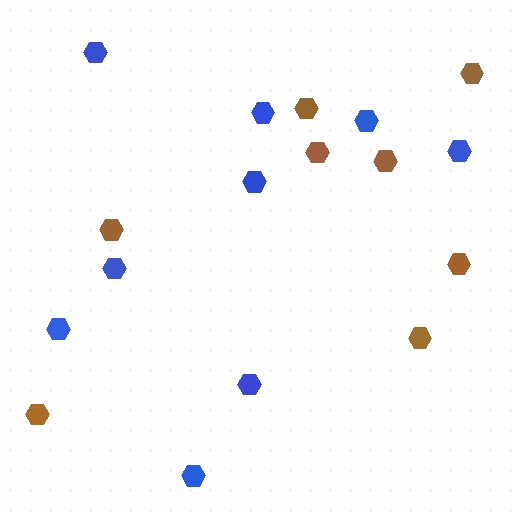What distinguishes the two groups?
There are 2 groups: one group of blue hexagons (9) and one group of brown hexagons (8).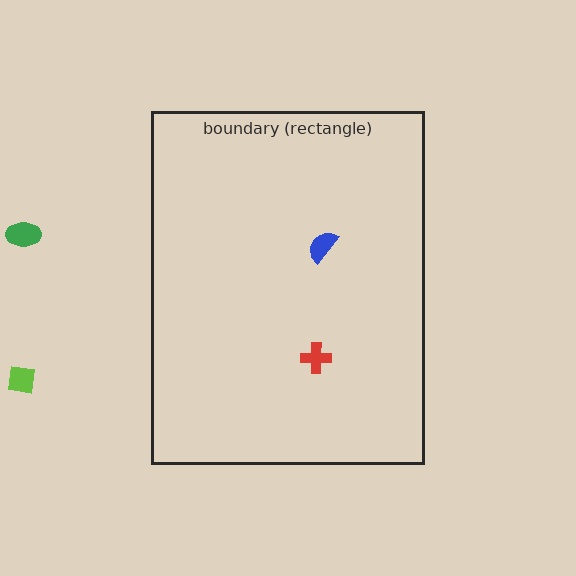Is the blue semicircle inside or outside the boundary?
Inside.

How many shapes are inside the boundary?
2 inside, 2 outside.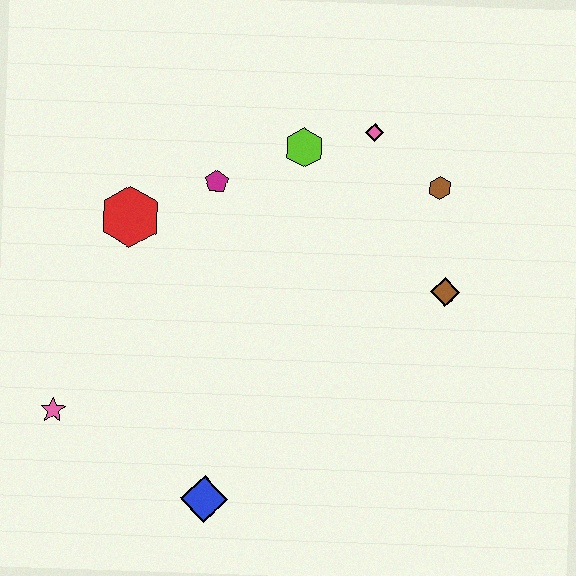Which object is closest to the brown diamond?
The brown hexagon is closest to the brown diamond.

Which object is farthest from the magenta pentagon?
The blue diamond is farthest from the magenta pentagon.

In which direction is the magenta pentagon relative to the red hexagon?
The magenta pentagon is to the right of the red hexagon.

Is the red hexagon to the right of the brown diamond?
No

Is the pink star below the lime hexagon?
Yes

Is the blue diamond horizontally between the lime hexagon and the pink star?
Yes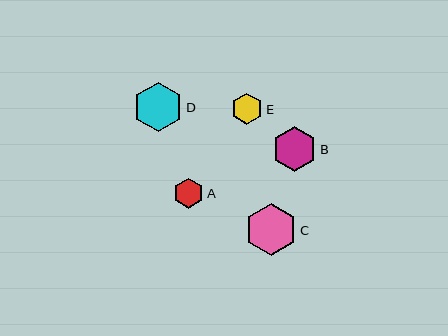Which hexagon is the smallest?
Hexagon A is the smallest with a size of approximately 30 pixels.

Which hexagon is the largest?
Hexagon C is the largest with a size of approximately 52 pixels.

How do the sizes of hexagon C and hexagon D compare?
Hexagon C and hexagon D are approximately the same size.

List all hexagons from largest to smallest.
From largest to smallest: C, D, B, E, A.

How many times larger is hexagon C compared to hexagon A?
Hexagon C is approximately 1.7 times the size of hexagon A.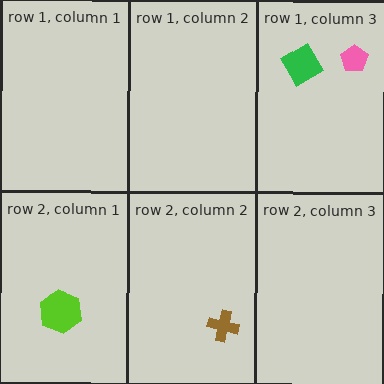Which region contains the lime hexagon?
The row 2, column 1 region.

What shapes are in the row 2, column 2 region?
The brown cross.